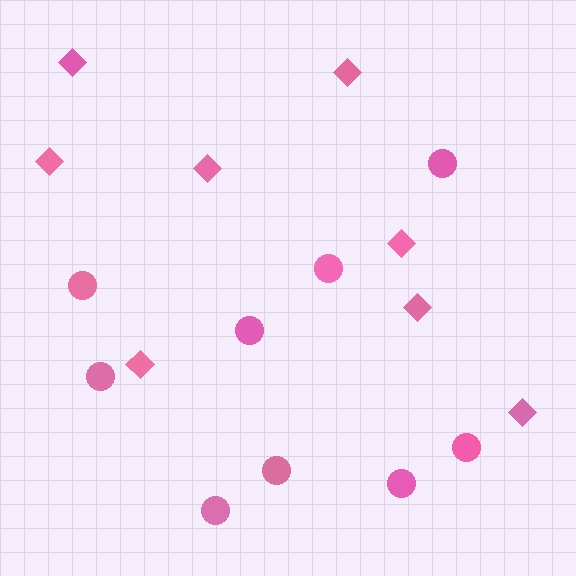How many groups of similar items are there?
There are 2 groups: one group of diamonds (8) and one group of circles (9).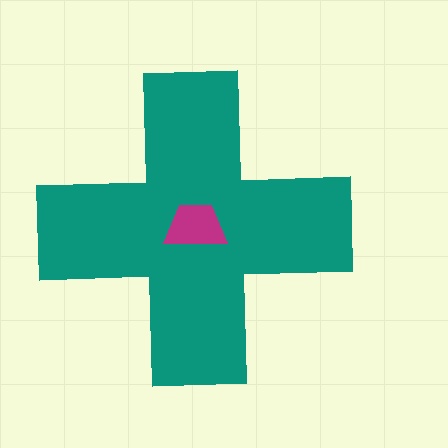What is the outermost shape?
The teal cross.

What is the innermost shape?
The magenta trapezoid.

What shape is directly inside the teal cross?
The magenta trapezoid.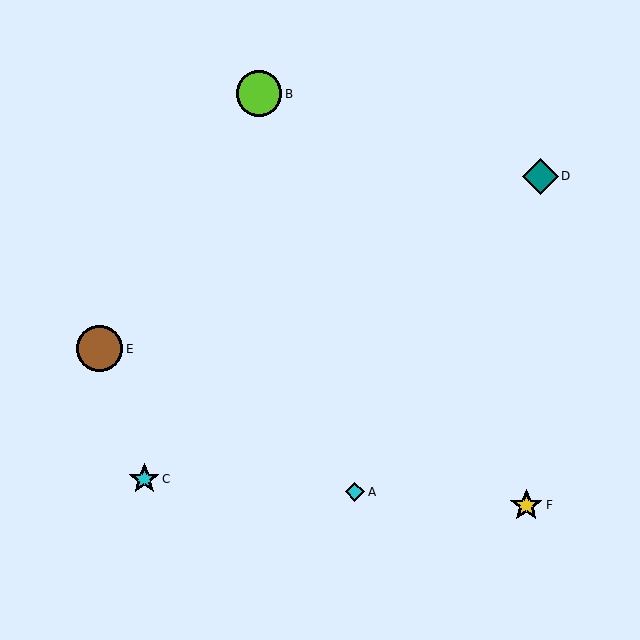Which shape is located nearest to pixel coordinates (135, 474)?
The cyan star (labeled C) at (144, 479) is nearest to that location.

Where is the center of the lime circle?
The center of the lime circle is at (259, 94).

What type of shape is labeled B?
Shape B is a lime circle.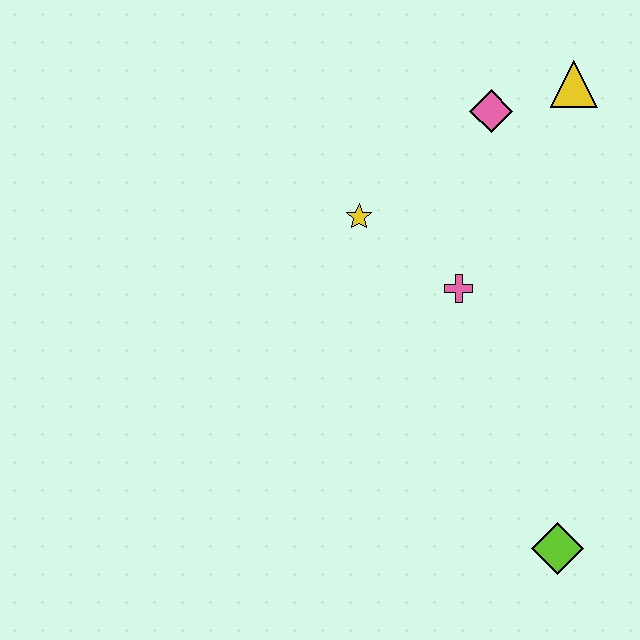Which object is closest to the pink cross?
The yellow star is closest to the pink cross.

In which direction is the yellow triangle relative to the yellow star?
The yellow triangle is to the right of the yellow star.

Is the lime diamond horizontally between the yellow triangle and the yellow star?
Yes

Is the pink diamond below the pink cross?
No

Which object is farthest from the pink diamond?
The lime diamond is farthest from the pink diamond.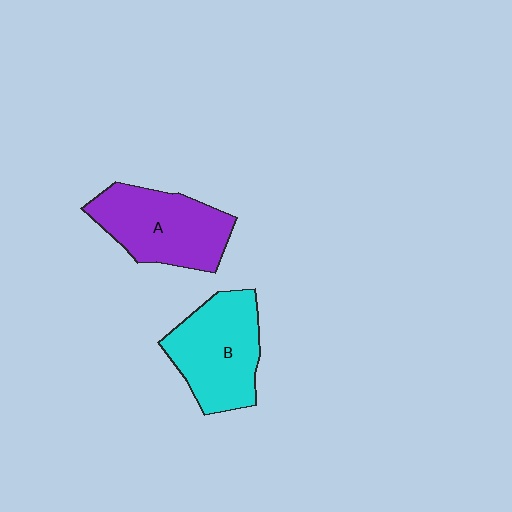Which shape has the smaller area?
Shape A (purple).